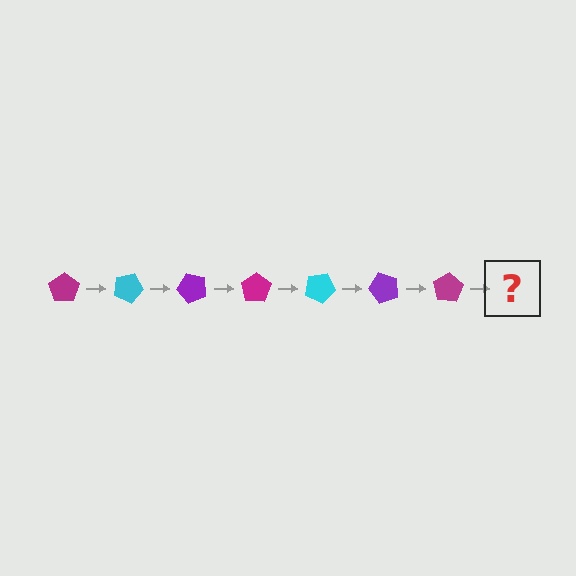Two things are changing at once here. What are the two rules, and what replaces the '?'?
The two rules are that it rotates 25 degrees each step and the color cycles through magenta, cyan, and purple. The '?' should be a cyan pentagon, rotated 175 degrees from the start.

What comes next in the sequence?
The next element should be a cyan pentagon, rotated 175 degrees from the start.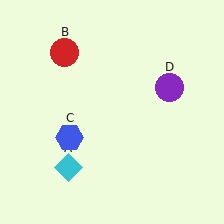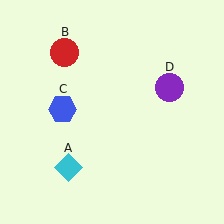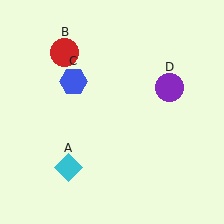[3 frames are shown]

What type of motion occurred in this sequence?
The blue hexagon (object C) rotated clockwise around the center of the scene.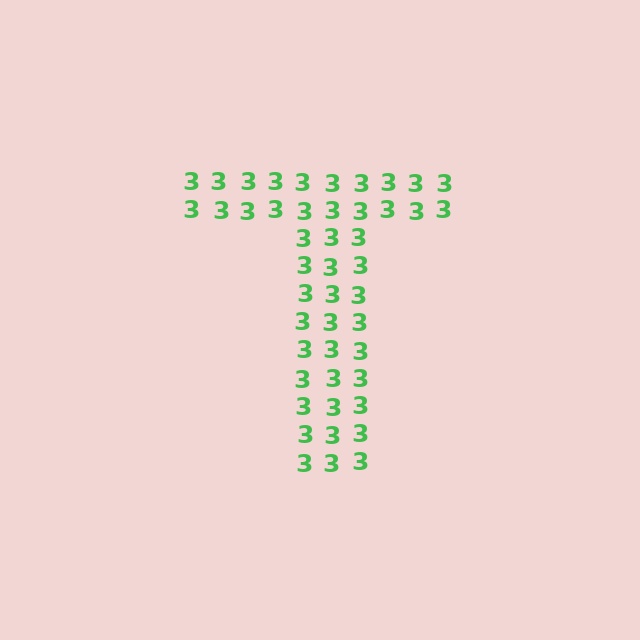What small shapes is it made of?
It is made of small digit 3's.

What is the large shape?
The large shape is the letter T.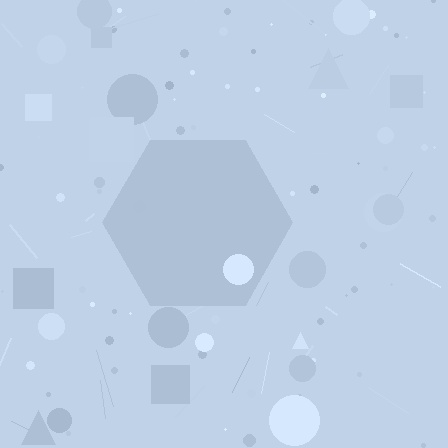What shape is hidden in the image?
A hexagon is hidden in the image.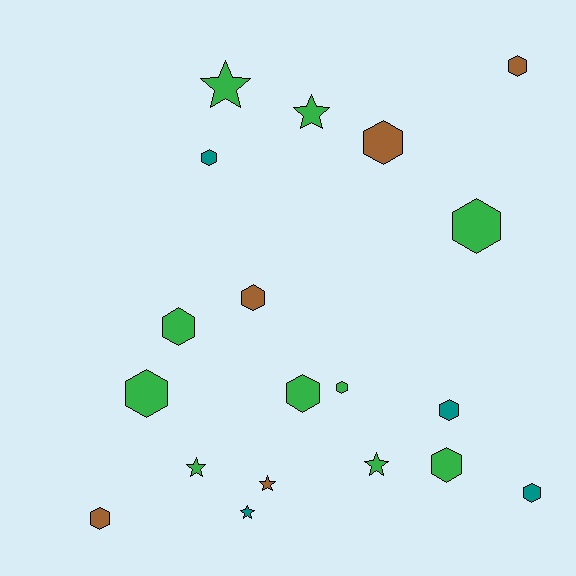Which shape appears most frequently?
Hexagon, with 13 objects.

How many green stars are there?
There are 4 green stars.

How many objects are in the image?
There are 19 objects.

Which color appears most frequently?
Green, with 10 objects.